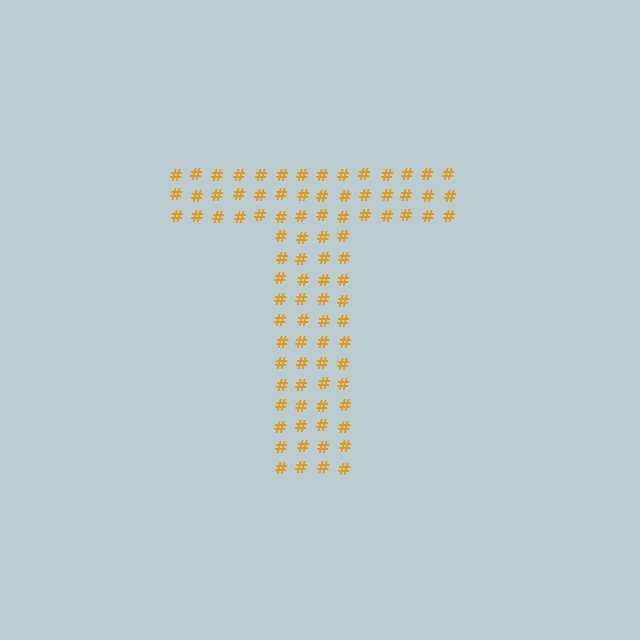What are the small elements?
The small elements are hash symbols.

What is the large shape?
The large shape is the letter T.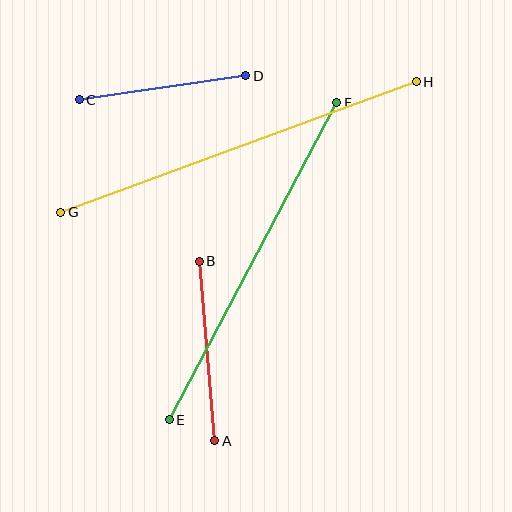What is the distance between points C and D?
The distance is approximately 168 pixels.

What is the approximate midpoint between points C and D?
The midpoint is at approximately (163, 88) pixels.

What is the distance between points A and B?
The distance is approximately 180 pixels.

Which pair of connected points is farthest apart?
Points G and H are farthest apart.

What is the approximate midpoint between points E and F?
The midpoint is at approximately (253, 261) pixels.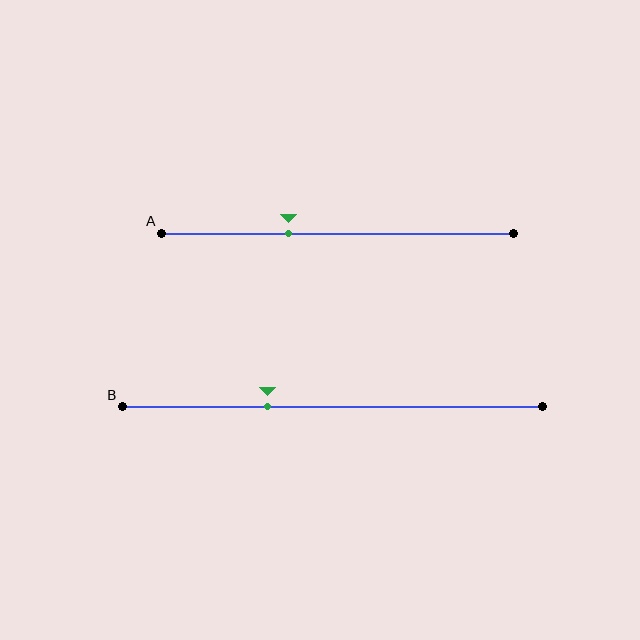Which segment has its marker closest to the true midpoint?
Segment A has its marker closest to the true midpoint.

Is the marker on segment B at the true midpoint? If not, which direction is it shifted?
No, the marker on segment B is shifted to the left by about 15% of the segment length.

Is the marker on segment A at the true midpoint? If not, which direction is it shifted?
No, the marker on segment A is shifted to the left by about 14% of the segment length.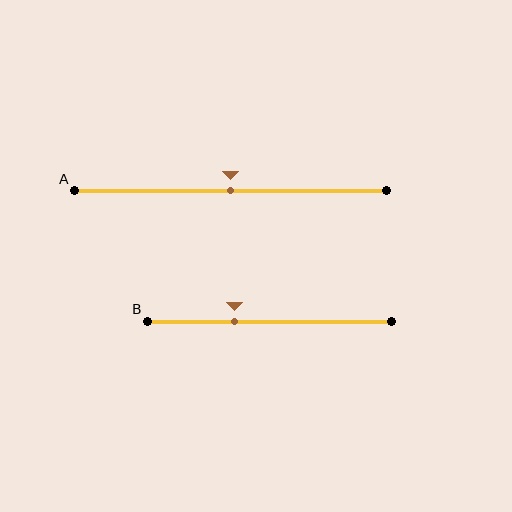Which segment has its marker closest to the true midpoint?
Segment A has its marker closest to the true midpoint.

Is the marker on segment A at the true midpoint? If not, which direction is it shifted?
Yes, the marker on segment A is at the true midpoint.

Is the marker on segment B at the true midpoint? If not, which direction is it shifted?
No, the marker on segment B is shifted to the left by about 14% of the segment length.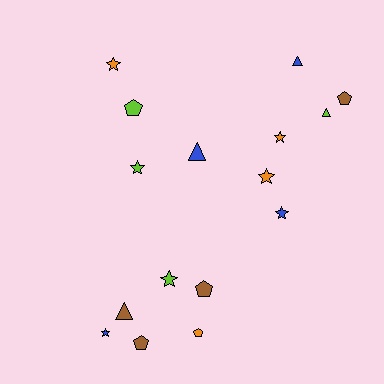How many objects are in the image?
There are 16 objects.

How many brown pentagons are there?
There are 3 brown pentagons.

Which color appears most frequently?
Orange, with 4 objects.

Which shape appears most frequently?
Star, with 7 objects.